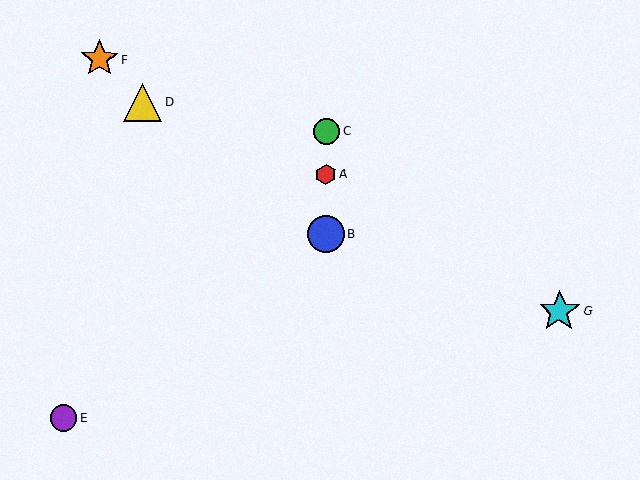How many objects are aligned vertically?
3 objects (A, B, C) are aligned vertically.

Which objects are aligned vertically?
Objects A, B, C are aligned vertically.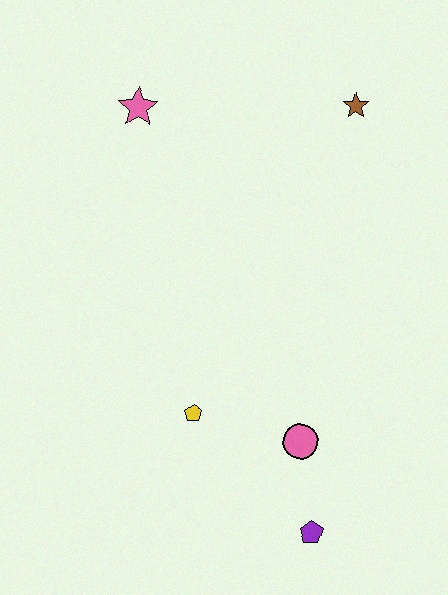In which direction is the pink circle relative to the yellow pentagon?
The pink circle is to the right of the yellow pentagon.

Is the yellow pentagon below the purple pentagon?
No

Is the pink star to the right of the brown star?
No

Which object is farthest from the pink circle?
The pink star is farthest from the pink circle.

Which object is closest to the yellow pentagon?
The pink circle is closest to the yellow pentagon.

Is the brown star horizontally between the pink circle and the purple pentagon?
No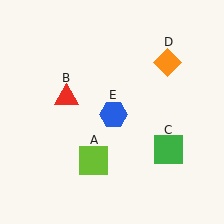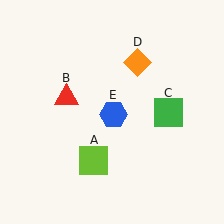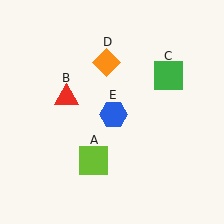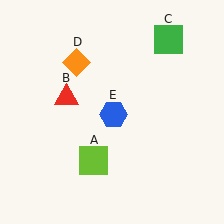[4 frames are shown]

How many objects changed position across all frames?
2 objects changed position: green square (object C), orange diamond (object D).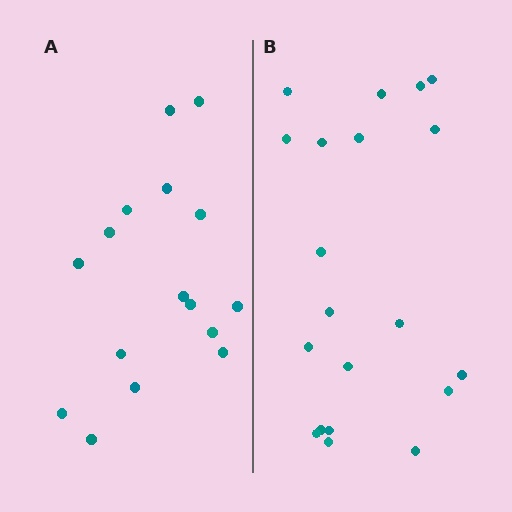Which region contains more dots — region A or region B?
Region B (the right region) has more dots.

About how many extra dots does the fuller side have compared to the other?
Region B has about 4 more dots than region A.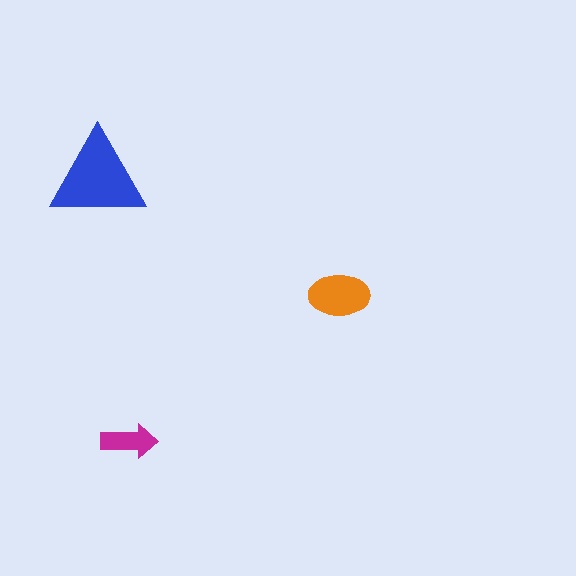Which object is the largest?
The blue triangle.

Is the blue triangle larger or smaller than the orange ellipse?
Larger.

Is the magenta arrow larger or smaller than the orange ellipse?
Smaller.